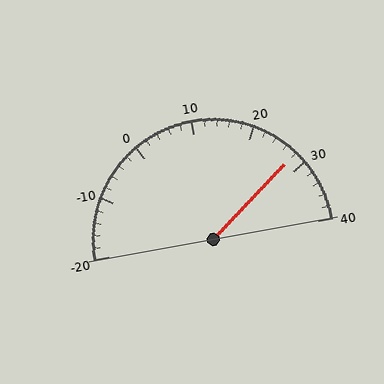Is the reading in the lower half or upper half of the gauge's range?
The reading is in the upper half of the range (-20 to 40).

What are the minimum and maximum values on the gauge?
The gauge ranges from -20 to 40.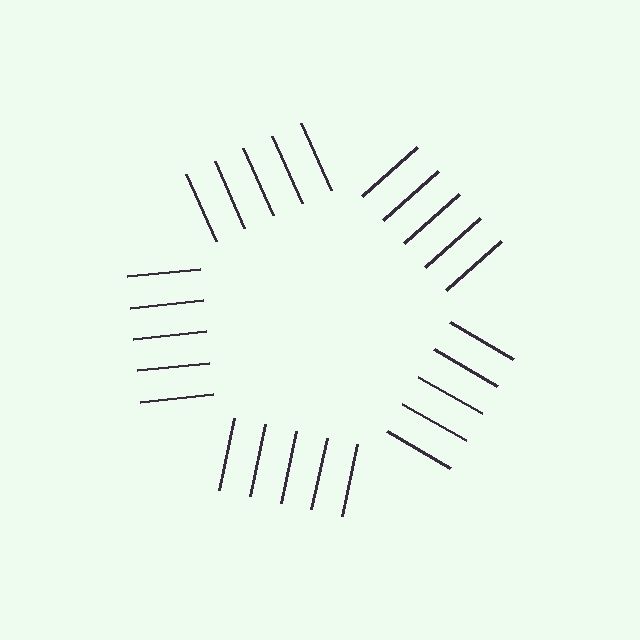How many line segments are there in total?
25 — 5 along each of the 5 edges.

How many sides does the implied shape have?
5 sides — the line-ends trace a pentagon.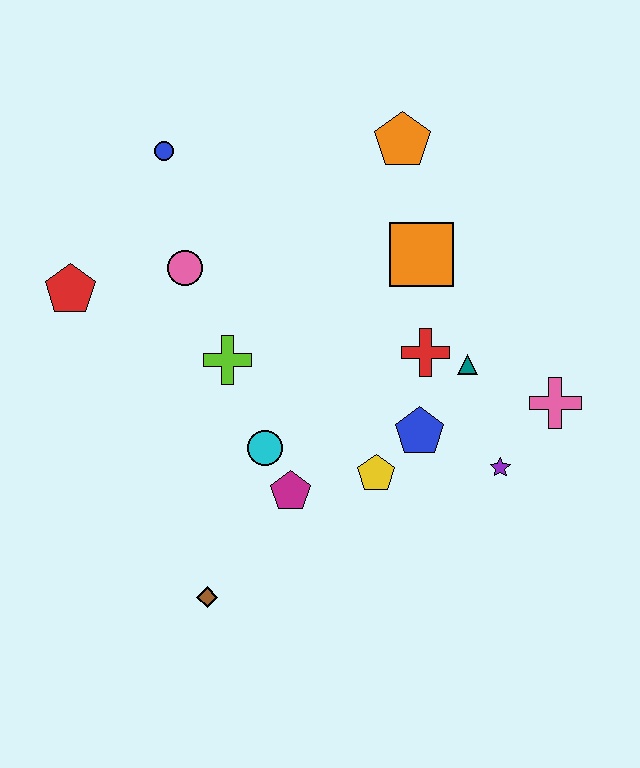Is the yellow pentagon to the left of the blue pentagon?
Yes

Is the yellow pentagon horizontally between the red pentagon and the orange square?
Yes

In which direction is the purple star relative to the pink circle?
The purple star is to the right of the pink circle.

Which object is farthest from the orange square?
The brown diamond is farthest from the orange square.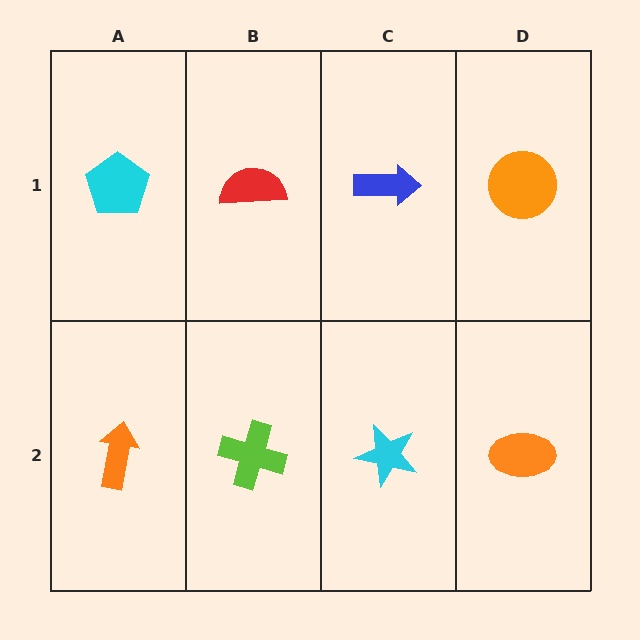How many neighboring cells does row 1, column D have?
2.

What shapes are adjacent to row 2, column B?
A red semicircle (row 1, column B), an orange arrow (row 2, column A), a cyan star (row 2, column C).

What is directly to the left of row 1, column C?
A red semicircle.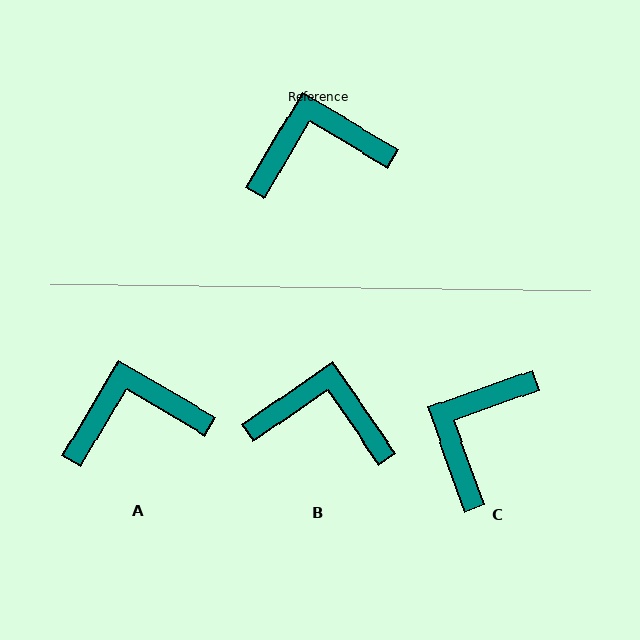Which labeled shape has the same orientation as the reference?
A.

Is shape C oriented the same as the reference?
No, it is off by about 50 degrees.